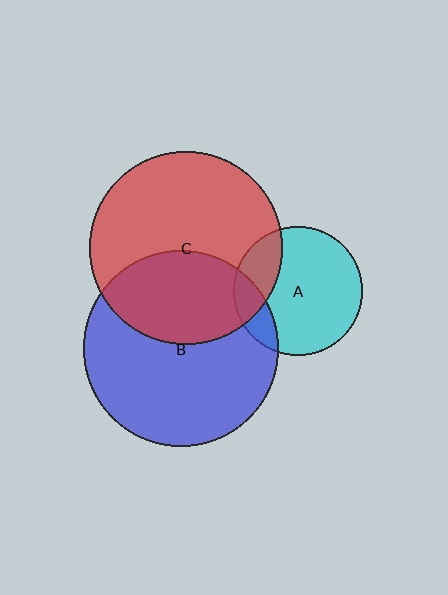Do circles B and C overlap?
Yes.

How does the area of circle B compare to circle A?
Approximately 2.3 times.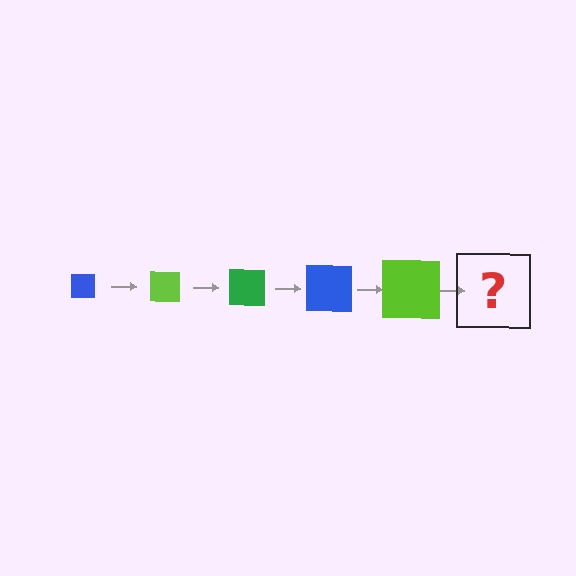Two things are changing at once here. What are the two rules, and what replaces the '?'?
The two rules are that the square grows larger each step and the color cycles through blue, lime, and green. The '?' should be a green square, larger than the previous one.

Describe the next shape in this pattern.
It should be a green square, larger than the previous one.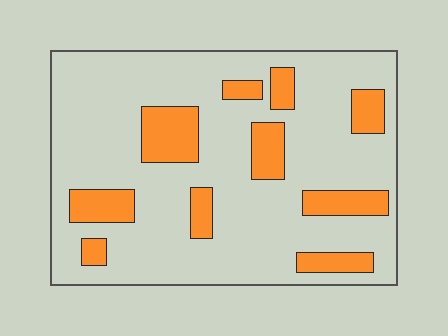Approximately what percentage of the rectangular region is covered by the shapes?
Approximately 20%.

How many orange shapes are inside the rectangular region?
10.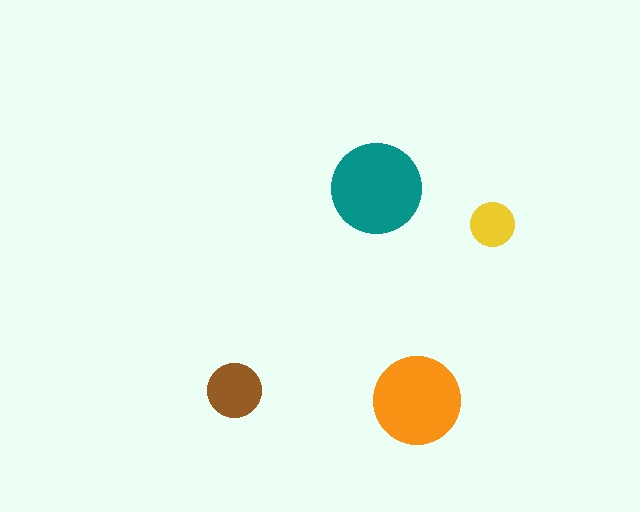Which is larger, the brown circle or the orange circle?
The orange one.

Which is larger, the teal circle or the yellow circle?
The teal one.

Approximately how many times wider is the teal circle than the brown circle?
About 1.5 times wider.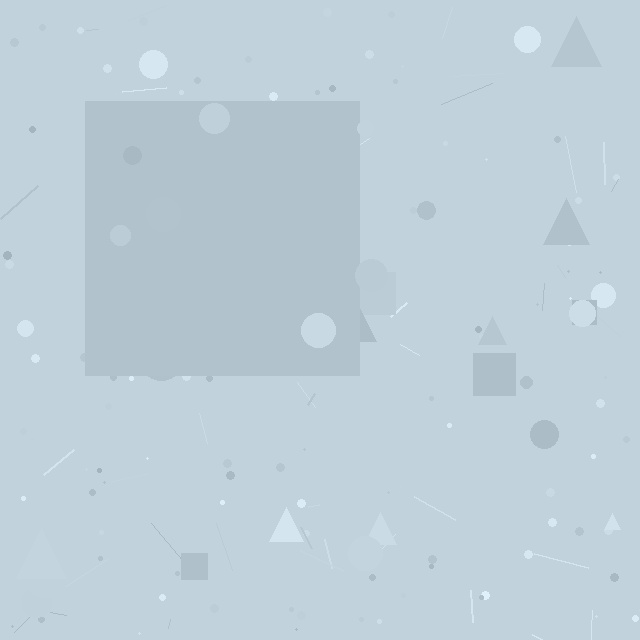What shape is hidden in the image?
A square is hidden in the image.